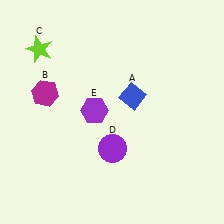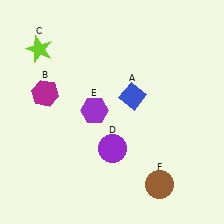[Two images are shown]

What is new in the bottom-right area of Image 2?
A brown circle (F) was added in the bottom-right area of Image 2.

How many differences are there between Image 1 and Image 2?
There is 1 difference between the two images.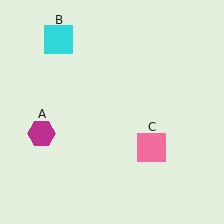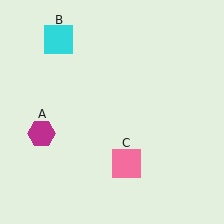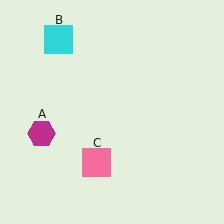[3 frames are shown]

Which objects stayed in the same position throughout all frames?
Magenta hexagon (object A) and cyan square (object B) remained stationary.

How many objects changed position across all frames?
1 object changed position: pink square (object C).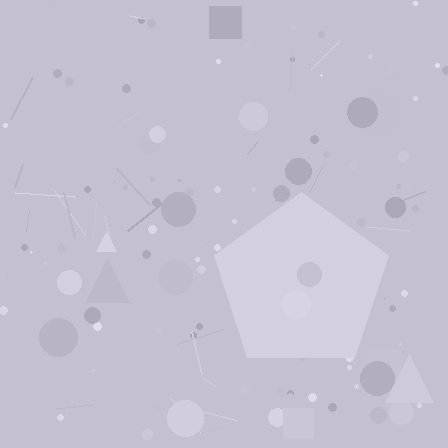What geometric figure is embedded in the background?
A pentagon is embedded in the background.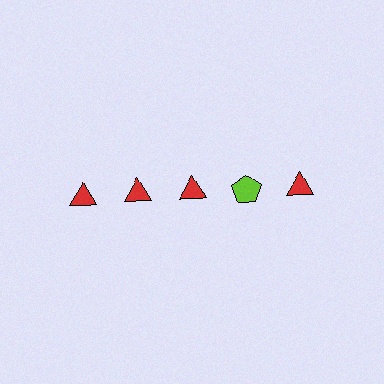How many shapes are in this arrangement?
There are 5 shapes arranged in a grid pattern.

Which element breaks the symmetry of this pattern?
The lime pentagon in the top row, second from right column breaks the symmetry. All other shapes are red triangles.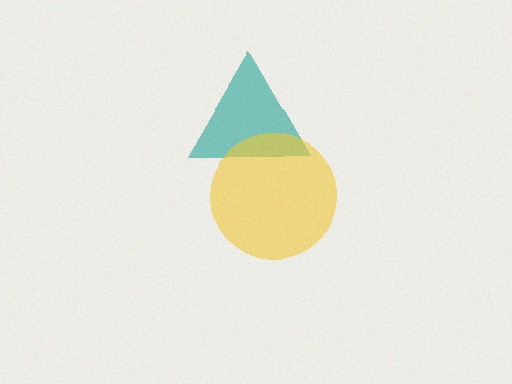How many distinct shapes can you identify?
There are 2 distinct shapes: a teal triangle, a yellow circle.